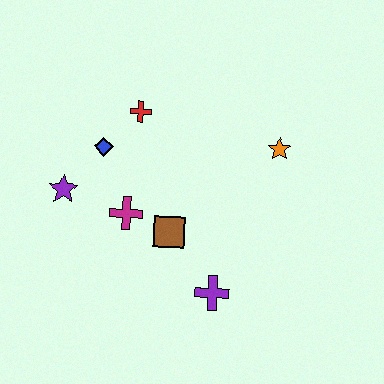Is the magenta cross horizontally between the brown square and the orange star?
No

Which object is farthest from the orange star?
The purple star is farthest from the orange star.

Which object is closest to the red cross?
The blue diamond is closest to the red cross.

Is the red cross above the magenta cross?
Yes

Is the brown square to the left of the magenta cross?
No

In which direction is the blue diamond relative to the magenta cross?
The blue diamond is above the magenta cross.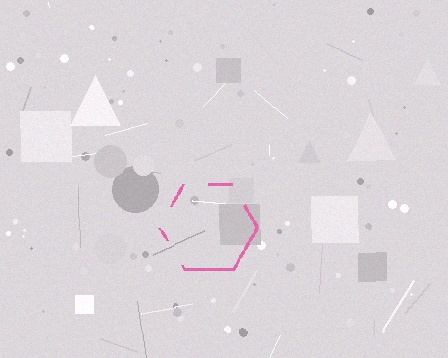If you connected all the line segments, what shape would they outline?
They would outline a hexagon.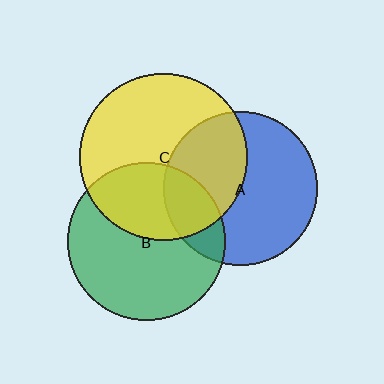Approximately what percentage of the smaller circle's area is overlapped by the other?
Approximately 40%.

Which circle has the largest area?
Circle C (yellow).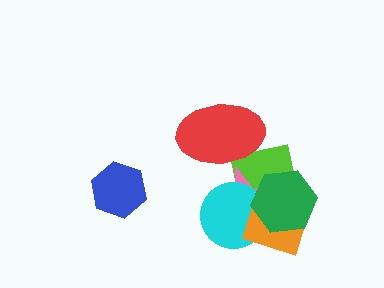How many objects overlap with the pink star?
5 objects overlap with the pink star.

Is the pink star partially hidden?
Yes, it is partially covered by another shape.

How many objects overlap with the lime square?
5 objects overlap with the lime square.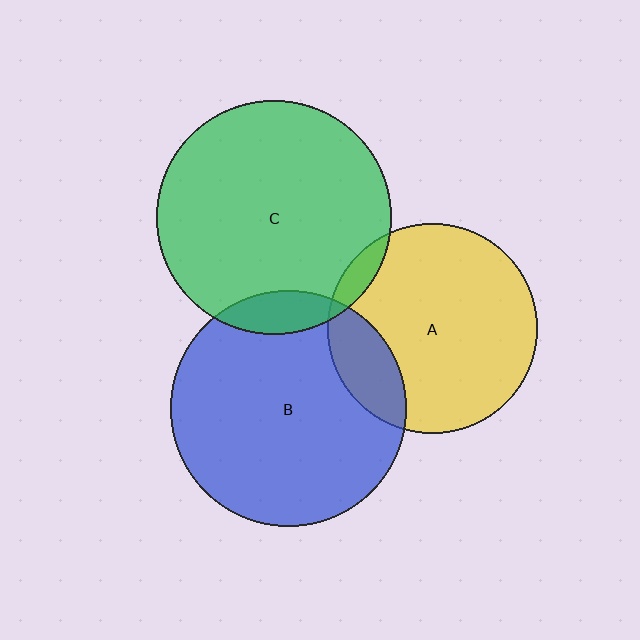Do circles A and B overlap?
Yes.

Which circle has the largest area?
Circle B (blue).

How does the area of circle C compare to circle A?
Approximately 1.2 times.